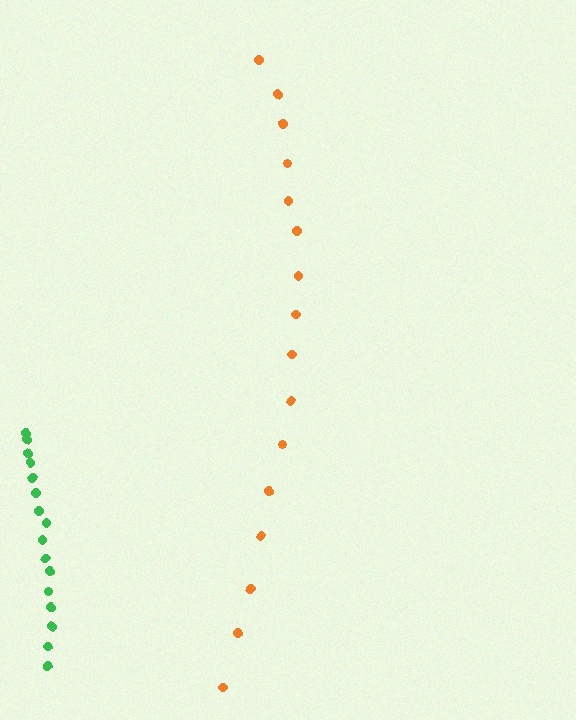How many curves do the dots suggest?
There are 2 distinct paths.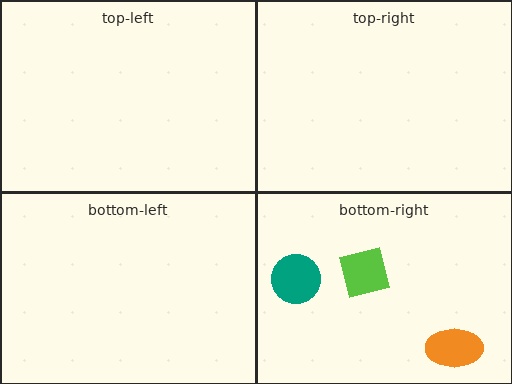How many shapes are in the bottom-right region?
3.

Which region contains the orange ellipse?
The bottom-right region.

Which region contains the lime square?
The bottom-right region.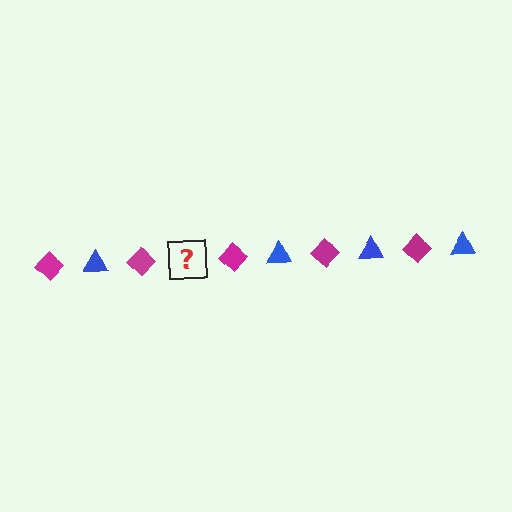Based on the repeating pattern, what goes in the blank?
The blank should be a blue triangle.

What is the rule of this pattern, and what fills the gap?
The rule is that the pattern alternates between magenta diamond and blue triangle. The gap should be filled with a blue triangle.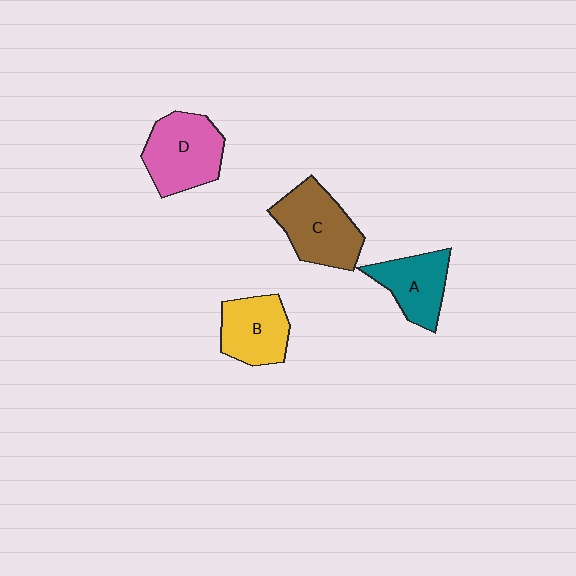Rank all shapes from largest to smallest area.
From largest to smallest: C (brown), D (pink), B (yellow), A (teal).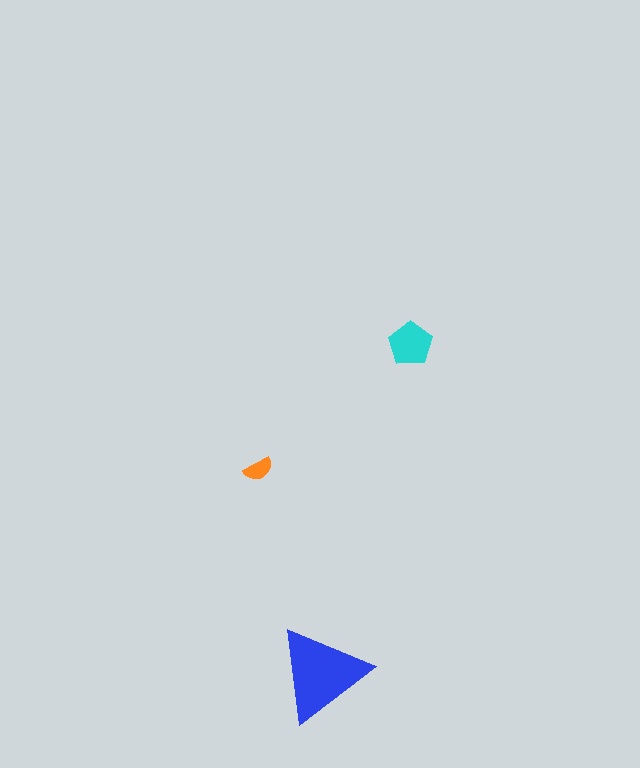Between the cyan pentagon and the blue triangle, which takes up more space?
The blue triangle.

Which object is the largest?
The blue triangle.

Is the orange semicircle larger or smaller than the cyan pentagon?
Smaller.